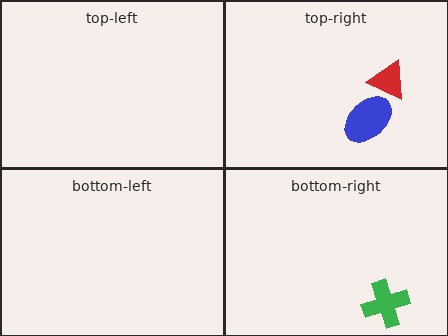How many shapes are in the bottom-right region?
1.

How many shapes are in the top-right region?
2.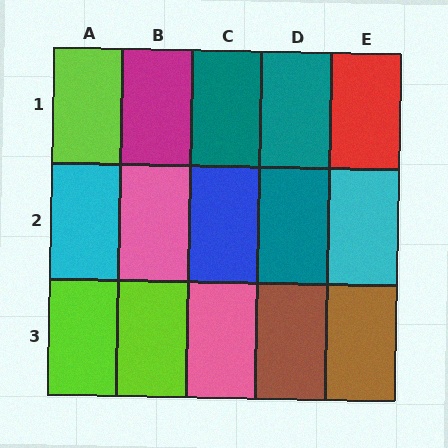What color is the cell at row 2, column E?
Cyan.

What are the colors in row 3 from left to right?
Lime, lime, pink, brown, brown.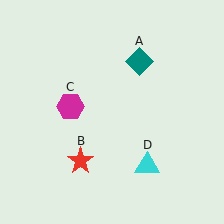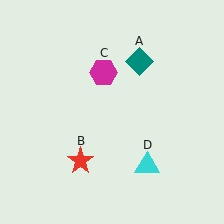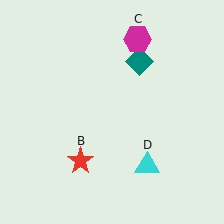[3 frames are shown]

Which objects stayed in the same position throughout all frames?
Teal diamond (object A) and red star (object B) and cyan triangle (object D) remained stationary.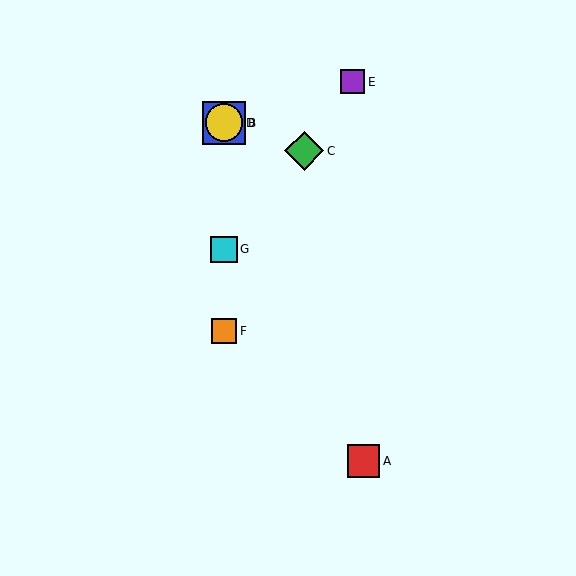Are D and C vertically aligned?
No, D is at x≈224 and C is at x≈304.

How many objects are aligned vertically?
4 objects (B, D, F, G) are aligned vertically.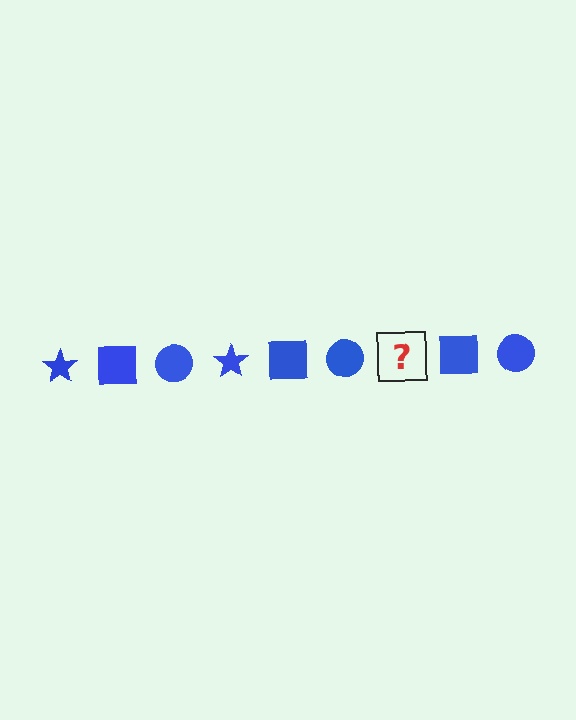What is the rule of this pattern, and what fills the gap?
The rule is that the pattern cycles through star, square, circle shapes in blue. The gap should be filled with a blue star.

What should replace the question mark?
The question mark should be replaced with a blue star.